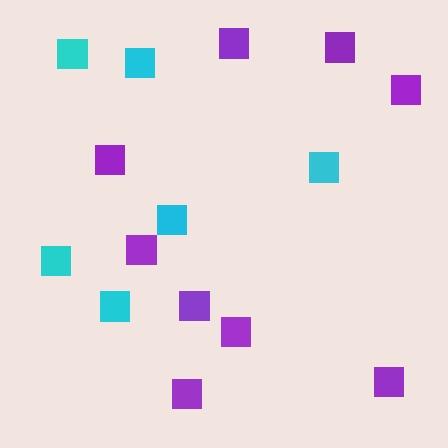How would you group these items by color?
There are 2 groups: one group of cyan squares (6) and one group of purple squares (9).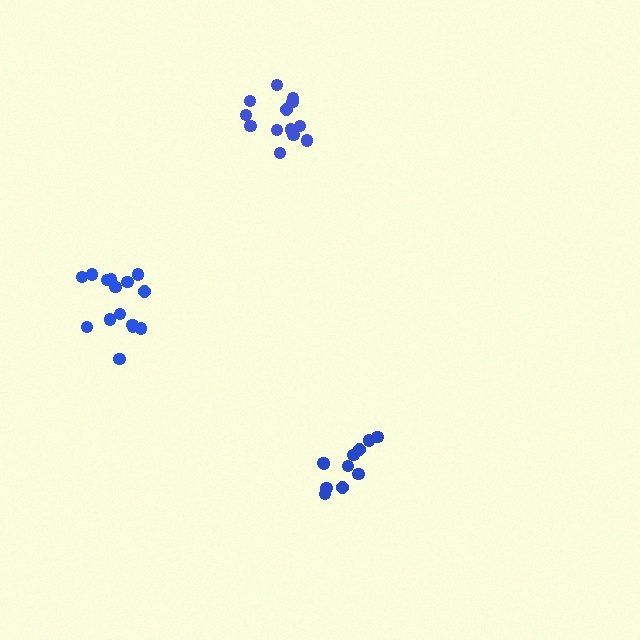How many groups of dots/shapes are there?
There are 3 groups.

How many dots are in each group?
Group 1: 11 dots, Group 2: 15 dots, Group 3: 14 dots (40 total).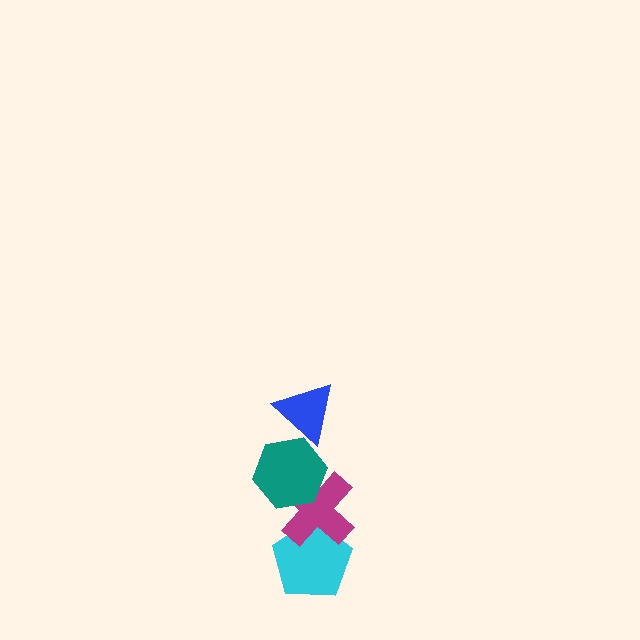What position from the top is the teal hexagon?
The teal hexagon is 2nd from the top.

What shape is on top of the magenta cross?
The teal hexagon is on top of the magenta cross.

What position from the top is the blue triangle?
The blue triangle is 1st from the top.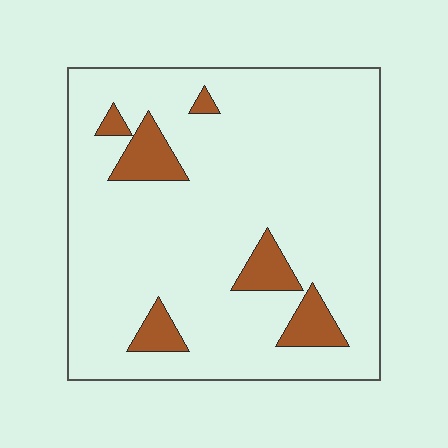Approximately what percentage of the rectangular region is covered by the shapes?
Approximately 10%.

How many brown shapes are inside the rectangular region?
6.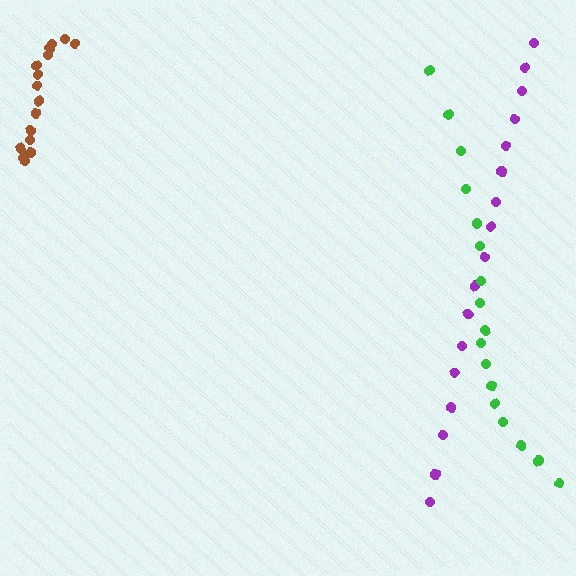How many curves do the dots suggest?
There are 3 distinct paths.